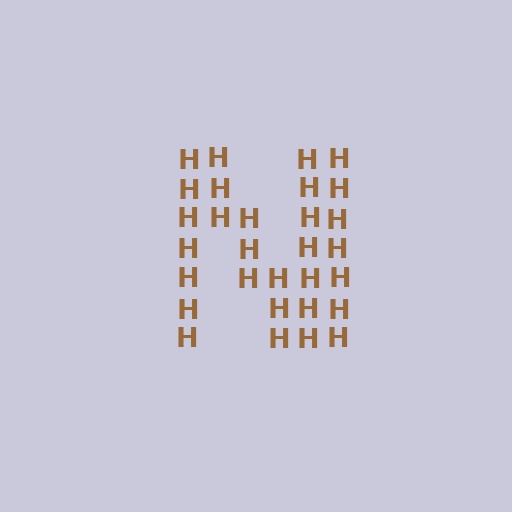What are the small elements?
The small elements are letter H's.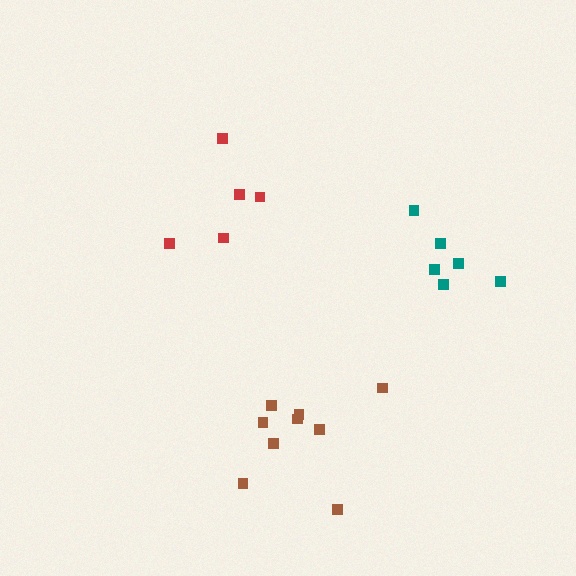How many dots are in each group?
Group 1: 6 dots, Group 2: 5 dots, Group 3: 9 dots (20 total).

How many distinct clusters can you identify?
There are 3 distinct clusters.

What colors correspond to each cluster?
The clusters are colored: teal, red, brown.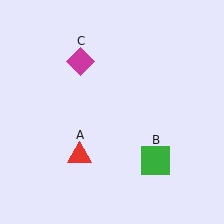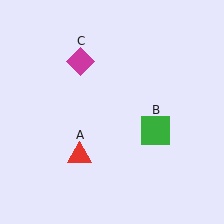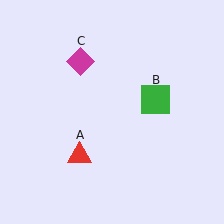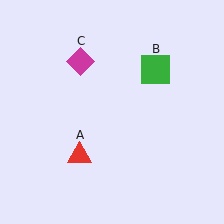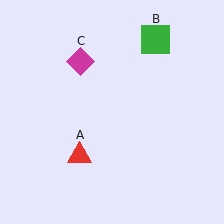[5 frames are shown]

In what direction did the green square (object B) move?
The green square (object B) moved up.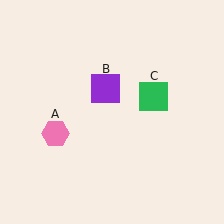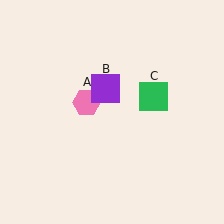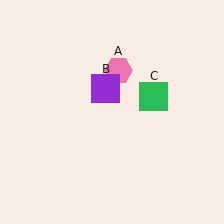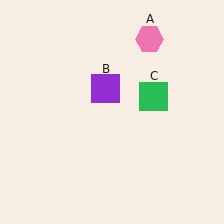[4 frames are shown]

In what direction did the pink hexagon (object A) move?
The pink hexagon (object A) moved up and to the right.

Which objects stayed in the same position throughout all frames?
Purple square (object B) and green square (object C) remained stationary.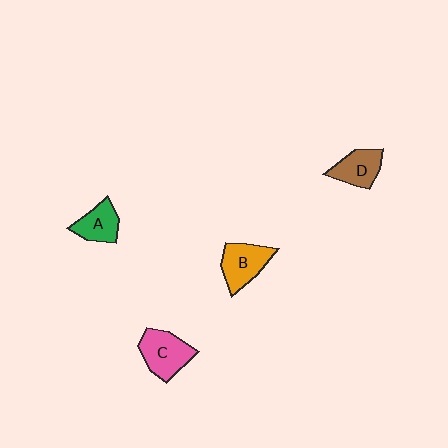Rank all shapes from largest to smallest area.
From largest to smallest: C (pink), B (orange), D (brown), A (green).